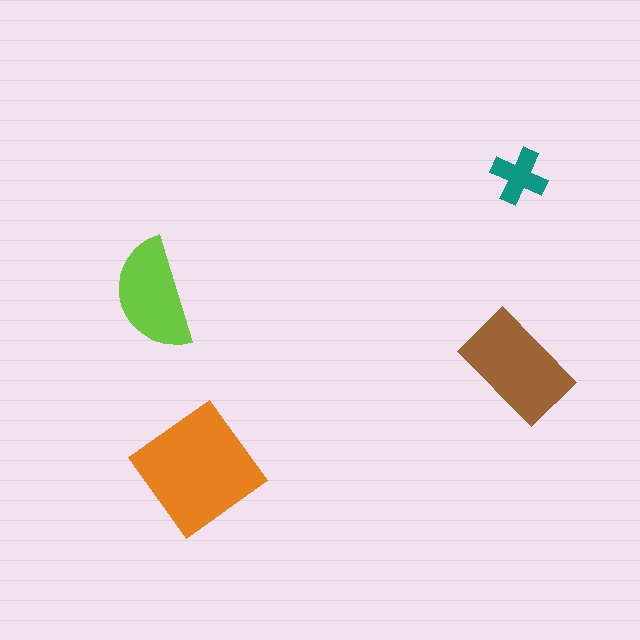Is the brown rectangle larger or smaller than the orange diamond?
Smaller.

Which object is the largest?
The orange diamond.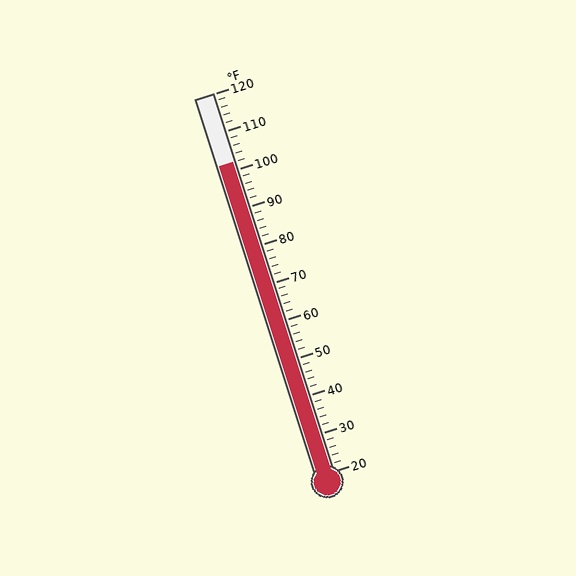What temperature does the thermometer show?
The thermometer shows approximately 102°F.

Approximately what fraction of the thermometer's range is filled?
The thermometer is filled to approximately 80% of its range.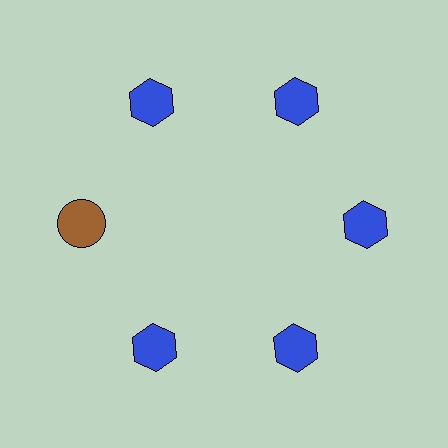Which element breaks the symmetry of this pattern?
The brown circle at roughly the 9 o'clock position breaks the symmetry. All other shapes are blue hexagons.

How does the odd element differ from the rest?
It differs in both color (brown instead of blue) and shape (circle instead of hexagon).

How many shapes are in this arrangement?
There are 6 shapes arranged in a ring pattern.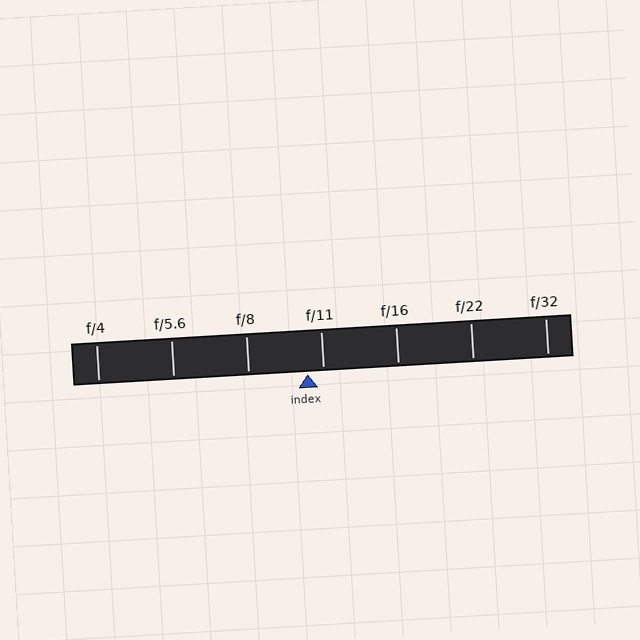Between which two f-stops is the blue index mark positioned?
The index mark is between f/8 and f/11.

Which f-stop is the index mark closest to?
The index mark is closest to f/11.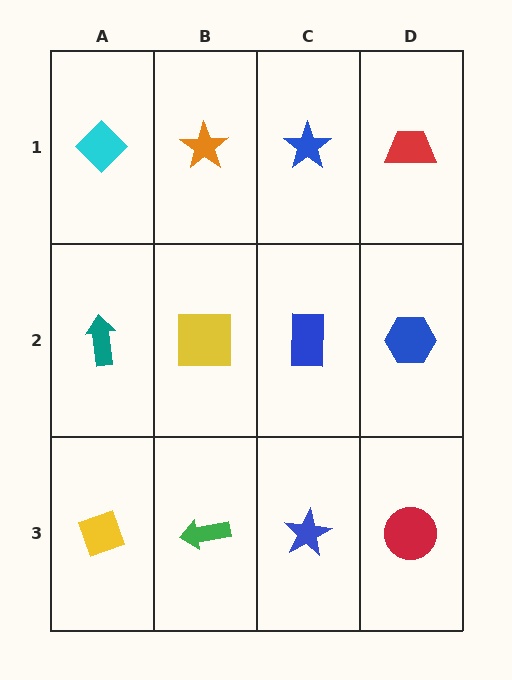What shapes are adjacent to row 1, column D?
A blue hexagon (row 2, column D), a blue star (row 1, column C).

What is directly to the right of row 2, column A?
A yellow square.